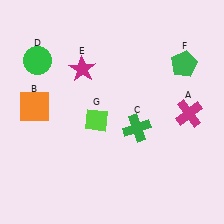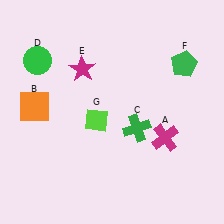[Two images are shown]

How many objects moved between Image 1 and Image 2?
1 object moved between the two images.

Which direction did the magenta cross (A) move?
The magenta cross (A) moved down.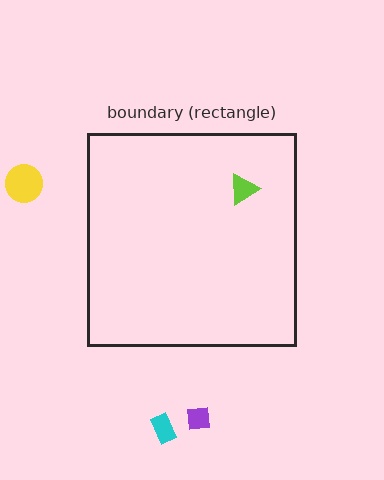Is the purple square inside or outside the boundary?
Outside.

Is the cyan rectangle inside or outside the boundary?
Outside.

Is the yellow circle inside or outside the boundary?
Outside.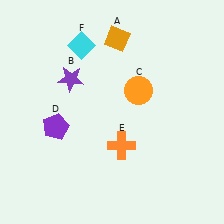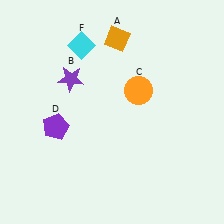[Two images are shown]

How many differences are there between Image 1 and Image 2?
There is 1 difference between the two images.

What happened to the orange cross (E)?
The orange cross (E) was removed in Image 2. It was in the bottom-right area of Image 1.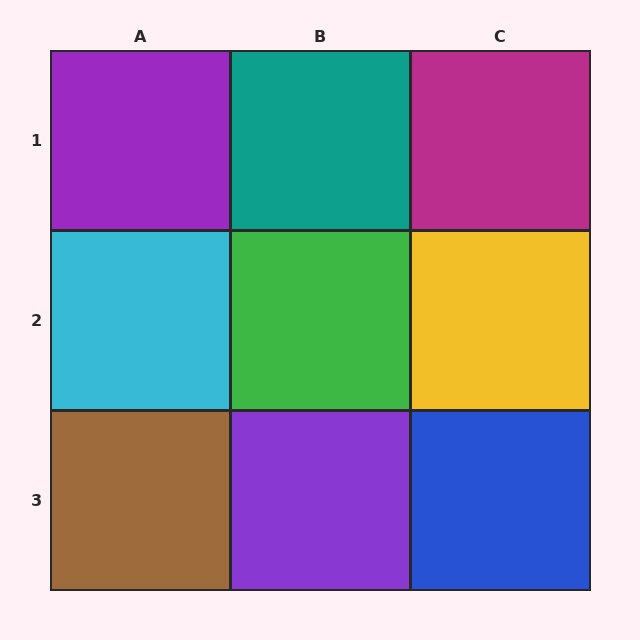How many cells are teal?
1 cell is teal.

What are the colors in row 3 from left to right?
Brown, purple, blue.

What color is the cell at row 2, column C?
Yellow.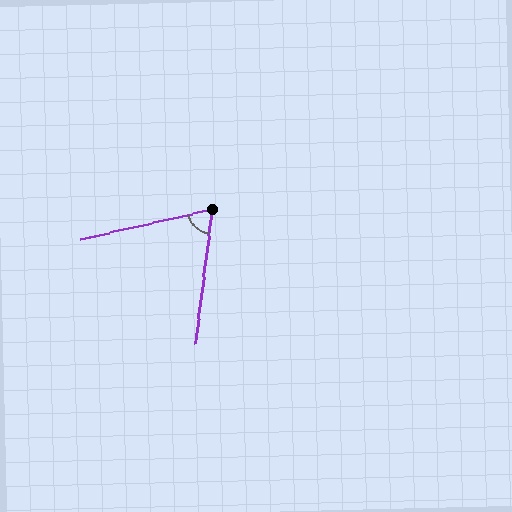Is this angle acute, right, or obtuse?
It is acute.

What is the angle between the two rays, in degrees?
Approximately 70 degrees.